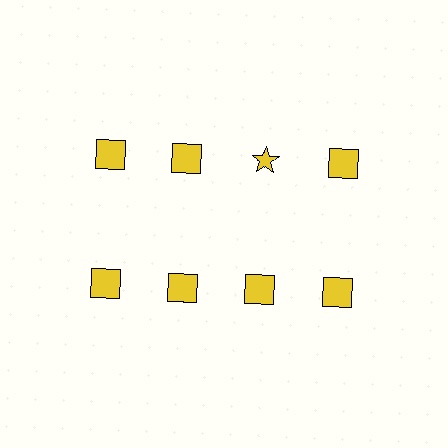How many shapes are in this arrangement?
There are 8 shapes arranged in a grid pattern.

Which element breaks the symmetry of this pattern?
The yellow star in the top row, center column breaks the symmetry. All other shapes are yellow squares.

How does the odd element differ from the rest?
It has a different shape: star instead of square.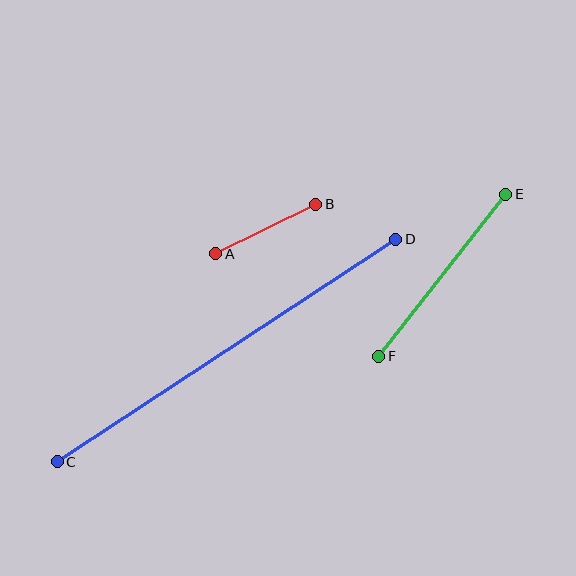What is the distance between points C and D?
The distance is approximately 405 pixels.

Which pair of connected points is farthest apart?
Points C and D are farthest apart.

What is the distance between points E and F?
The distance is approximately 205 pixels.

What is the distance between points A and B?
The distance is approximately 112 pixels.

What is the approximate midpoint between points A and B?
The midpoint is at approximately (266, 229) pixels.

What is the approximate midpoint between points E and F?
The midpoint is at approximately (442, 275) pixels.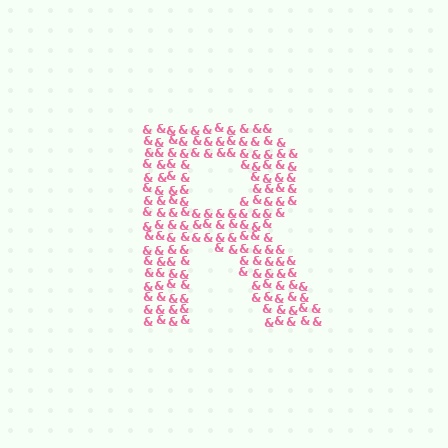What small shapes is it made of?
It is made of small ampersands.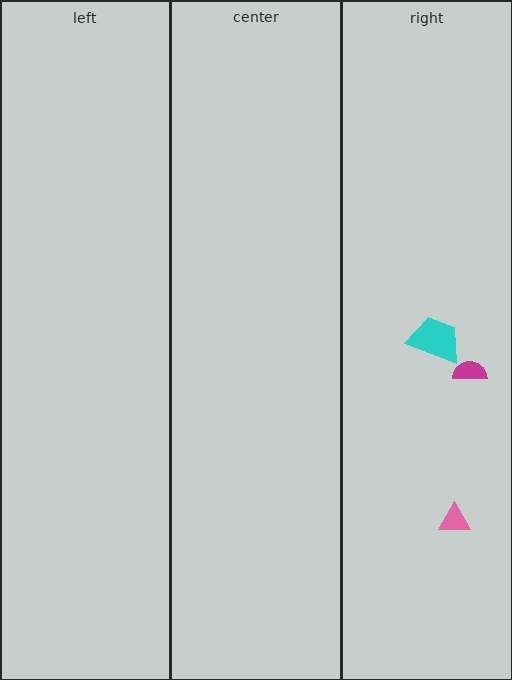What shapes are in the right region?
The magenta semicircle, the cyan trapezoid, the pink triangle.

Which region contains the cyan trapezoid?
The right region.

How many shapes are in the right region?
3.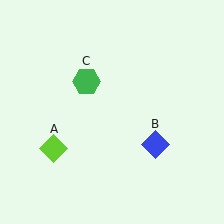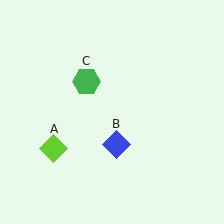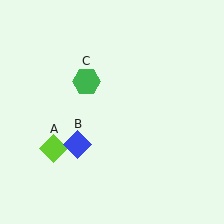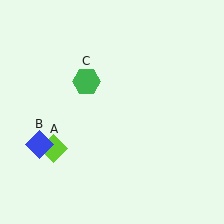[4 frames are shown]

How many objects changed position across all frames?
1 object changed position: blue diamond (object B).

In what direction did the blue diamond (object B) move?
The blue diamond (object B) moved left.